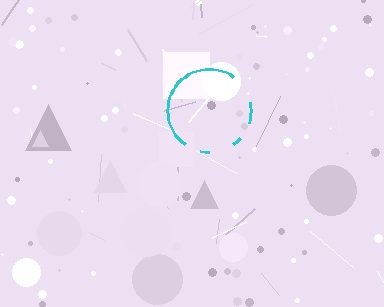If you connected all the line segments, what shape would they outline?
They would outline a circle.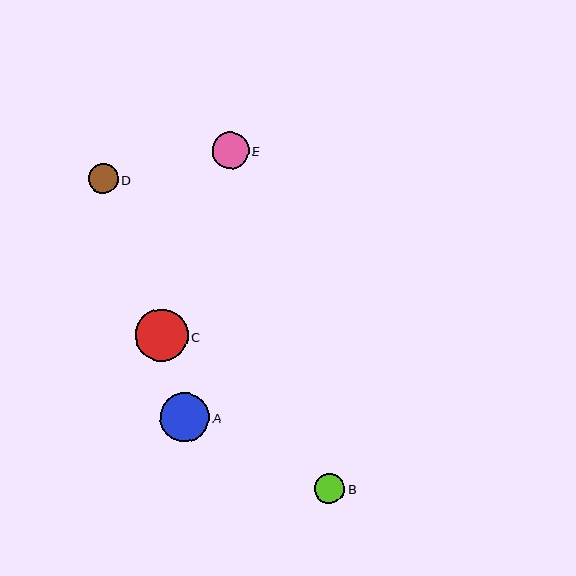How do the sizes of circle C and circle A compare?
Circle C and circle A are approximately the same size.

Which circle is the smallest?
Circle D is the smallest with a size of approximately 30 pixels.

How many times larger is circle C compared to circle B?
Circle C is approximately 1.7 times the size of circle B.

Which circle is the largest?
Circle C is the largest with a size of approximately 53 pixels.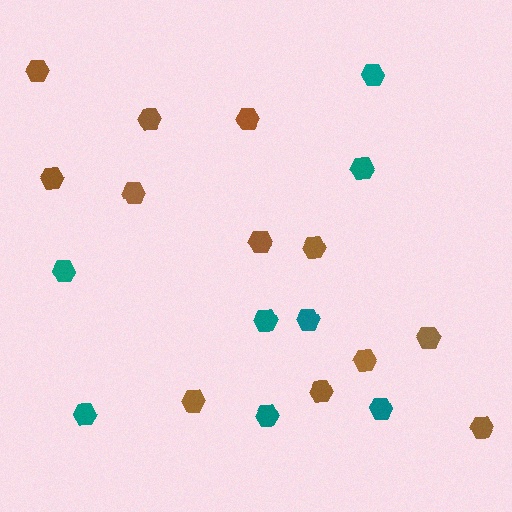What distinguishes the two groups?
There are 2 groups: one group of brown hexagons (12) and one group of teal hexagons (8).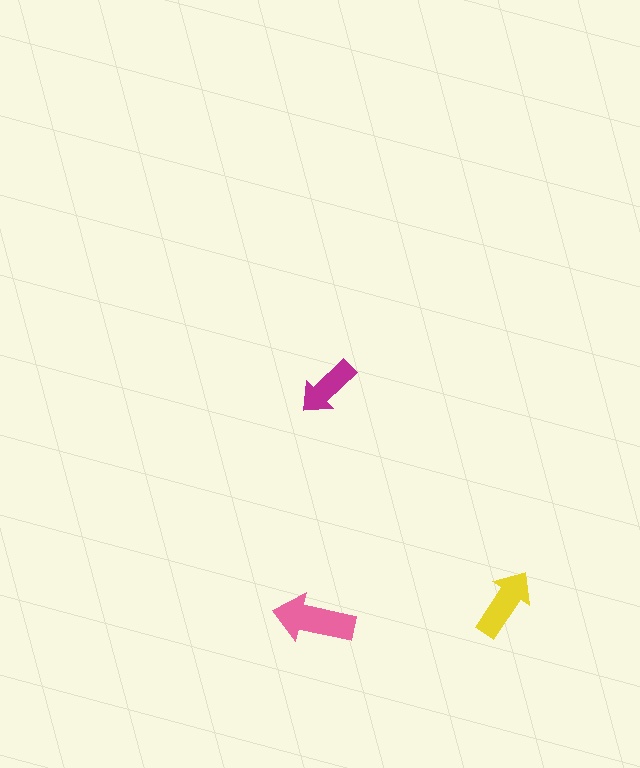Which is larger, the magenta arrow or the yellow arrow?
The yellow one.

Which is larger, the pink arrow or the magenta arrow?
The pink one.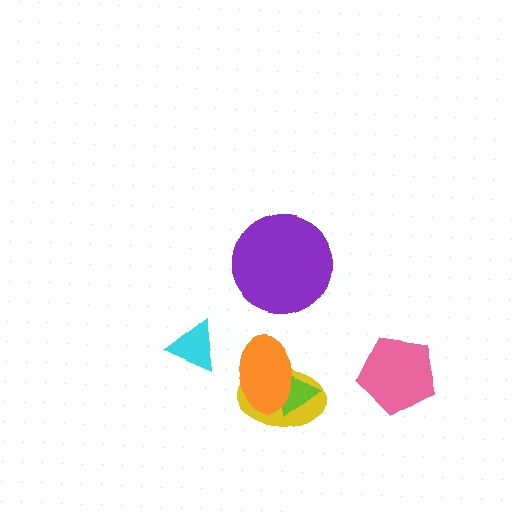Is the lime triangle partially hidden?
Yes, it is partially covered by another shape.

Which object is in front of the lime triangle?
The orange ellipse is in front of the lime triangle.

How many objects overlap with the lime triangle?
2 objects overlap with the lime triangle.